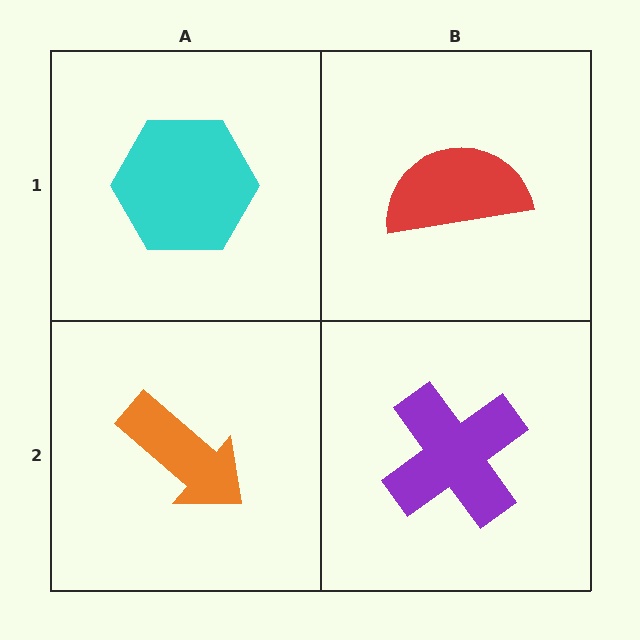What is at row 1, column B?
A red semicircle.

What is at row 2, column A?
An orange arrow.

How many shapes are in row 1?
2 shapes.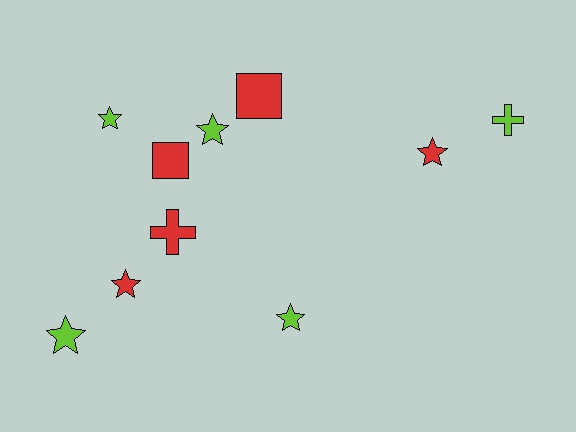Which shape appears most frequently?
Star, with 6 objects.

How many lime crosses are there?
There is 1 lime cross.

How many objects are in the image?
There are 10 objects.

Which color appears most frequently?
Red, with 5 objects.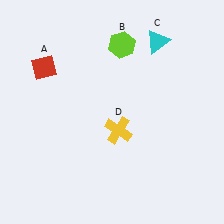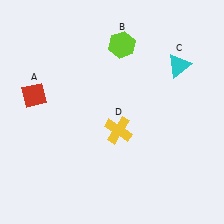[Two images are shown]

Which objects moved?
The objects that moved are: the red diamond (A), the cyan triangle (C).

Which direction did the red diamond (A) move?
The red diamond (A) moved down.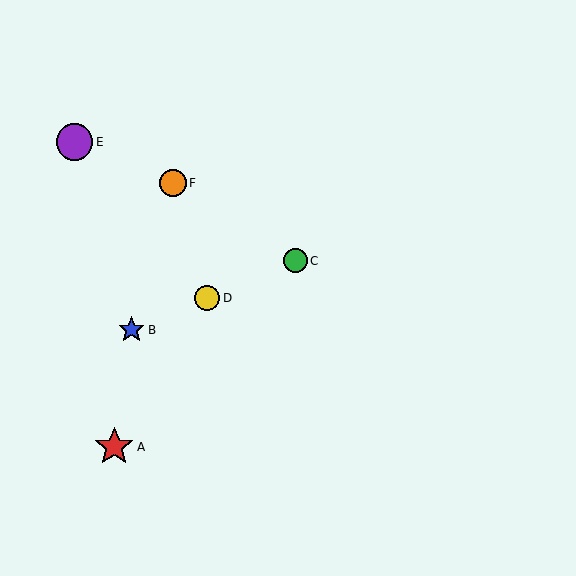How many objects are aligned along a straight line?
3 objects (B, C, D) are aligned along a straight line.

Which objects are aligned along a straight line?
Objects B, C, D are aligned along a straight line.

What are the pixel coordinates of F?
Object F is at (173, 183).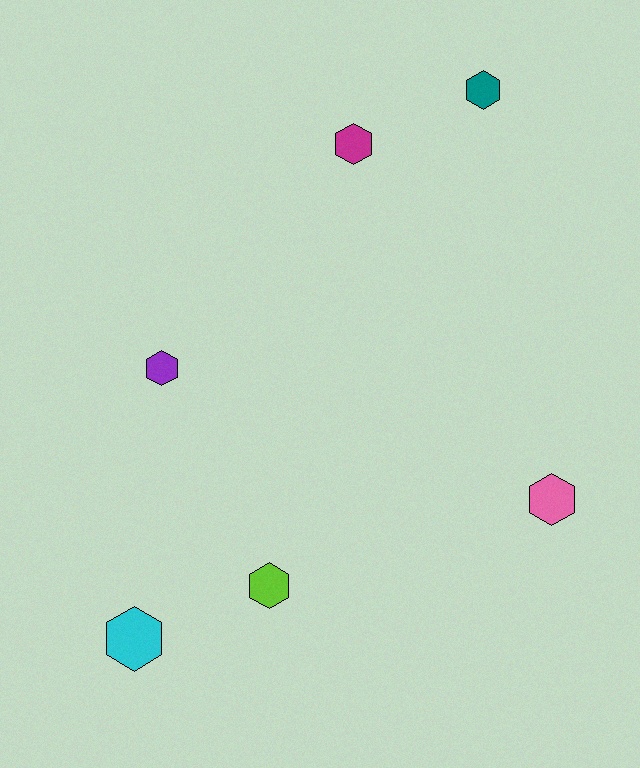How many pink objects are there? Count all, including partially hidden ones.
There is 1 pink object.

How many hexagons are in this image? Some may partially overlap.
There are 6 hexagons.